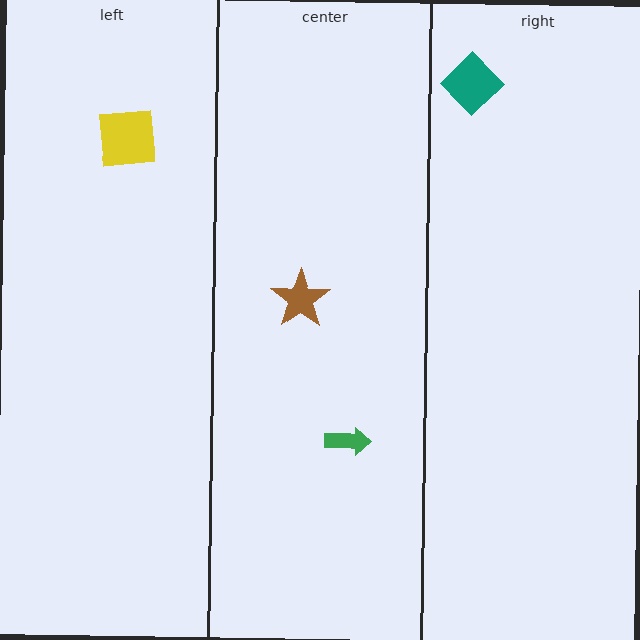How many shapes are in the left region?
1.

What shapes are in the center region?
The brown star, the green arrow.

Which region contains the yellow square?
The left region.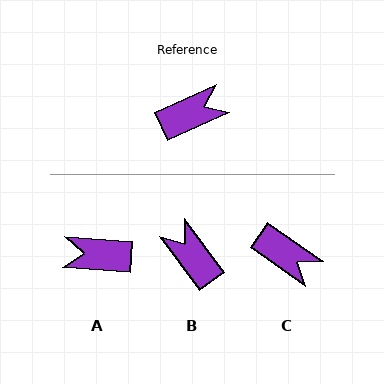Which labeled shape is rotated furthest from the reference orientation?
A, about 151 degrees away.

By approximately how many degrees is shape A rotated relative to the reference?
Approximately 151 degrees counter-clockwise.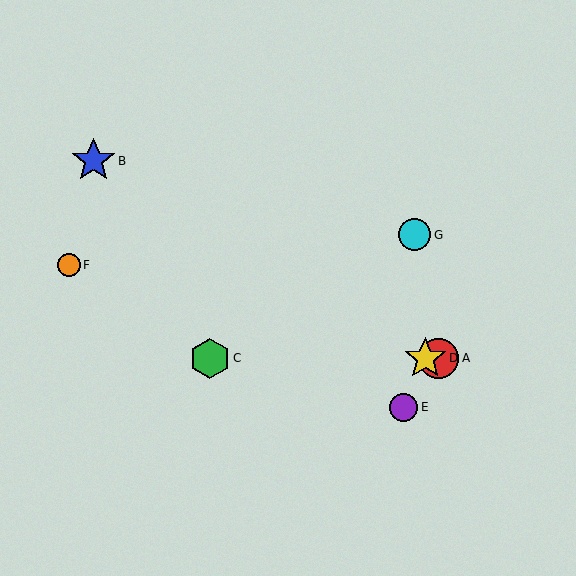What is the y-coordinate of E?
Object E is at y≈407.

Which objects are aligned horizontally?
Objects A, C, D are aligned horizontally.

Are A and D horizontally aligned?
Yes, both are at y≈358.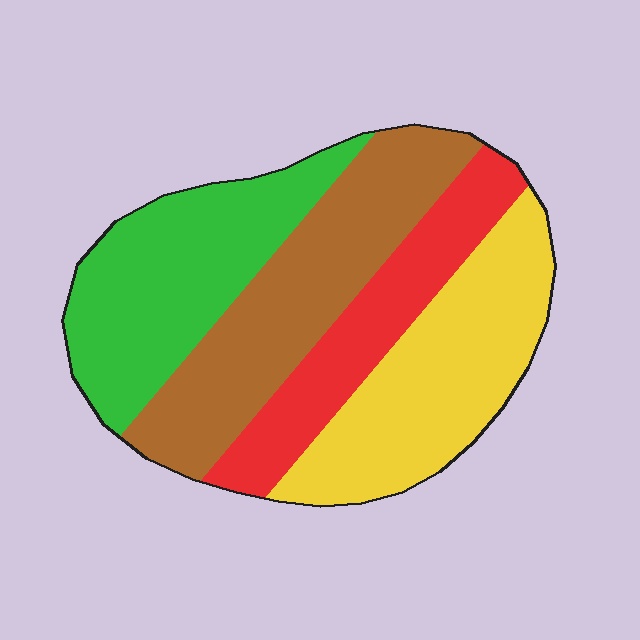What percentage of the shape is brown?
Brown takes up about one quarter (1/4) of the shape.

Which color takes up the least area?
Red, at roughly 20%.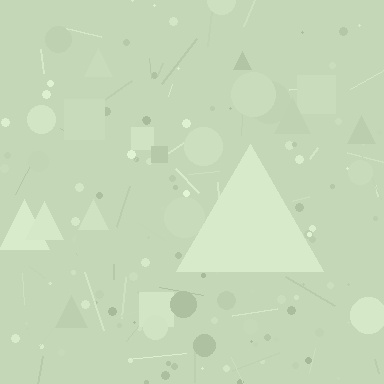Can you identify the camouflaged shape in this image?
The camouflaged shape is a triangle.